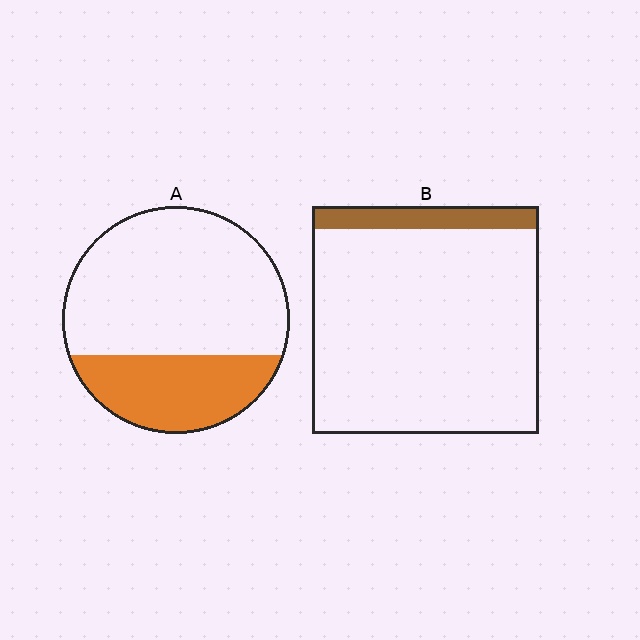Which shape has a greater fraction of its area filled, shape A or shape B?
Shape A.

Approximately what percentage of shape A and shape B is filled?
A is approximately 30% and B is approximately 10%.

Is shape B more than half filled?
No.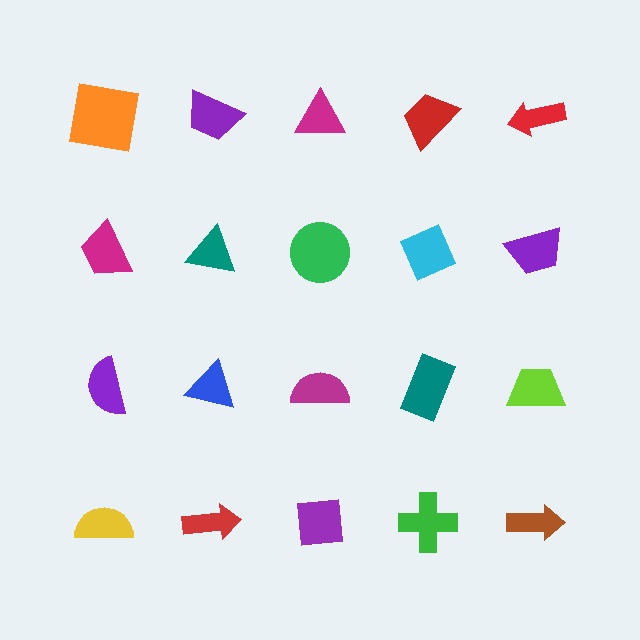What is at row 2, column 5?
A purple trapezoid.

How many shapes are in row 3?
5 shapes.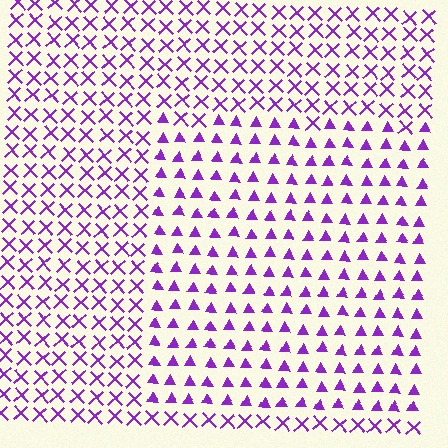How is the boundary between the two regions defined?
The boundary is defined by a change in element shape: triangles inside vs. X marks outside. All elements share the same color and spacing.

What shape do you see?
I see a rectangle.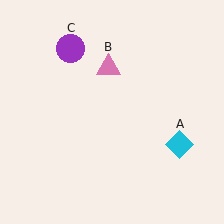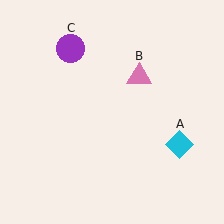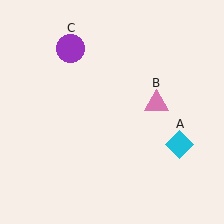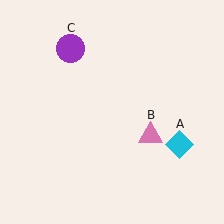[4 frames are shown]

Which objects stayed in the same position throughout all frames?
Cyan diamond (object A) and purple circle (object C) remained stationary.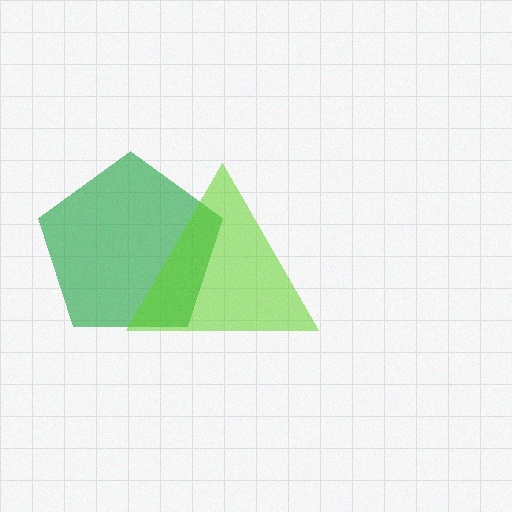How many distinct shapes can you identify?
There are 2 distinct shapes: a green pentagon, a lime triangle.